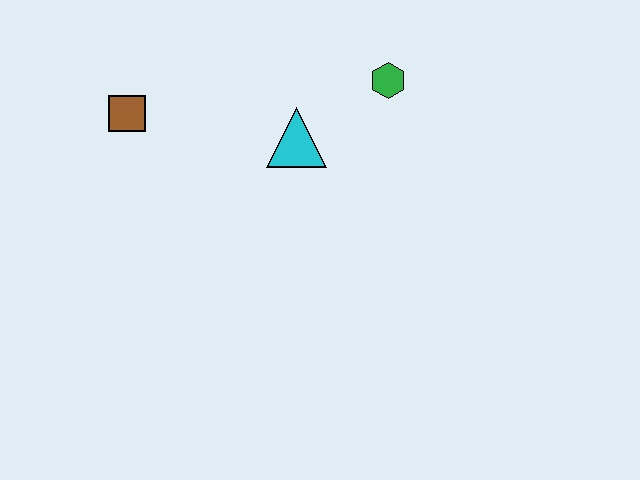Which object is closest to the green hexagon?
The cyan triangle is closest to the green hexagon.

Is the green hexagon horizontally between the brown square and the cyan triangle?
No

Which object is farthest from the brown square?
The green hexagon is farthest from the brown square.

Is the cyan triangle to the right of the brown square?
Yes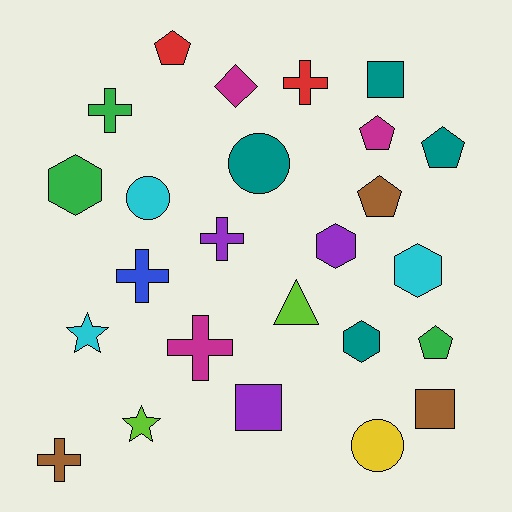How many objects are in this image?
There are 25 objects.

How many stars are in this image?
There are 2 stars.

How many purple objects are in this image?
There are 3 purple objects.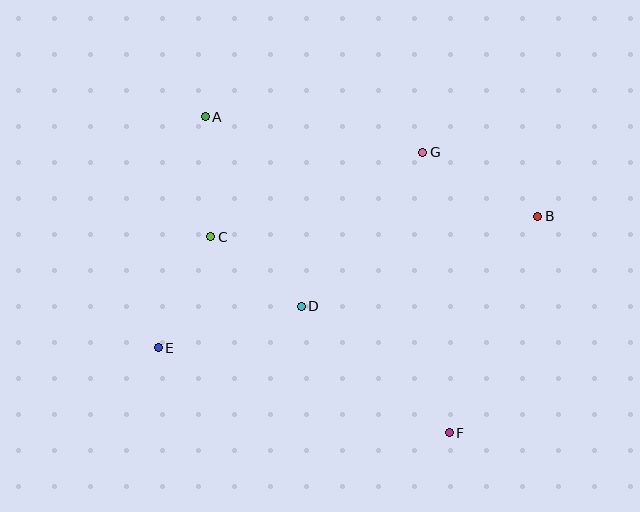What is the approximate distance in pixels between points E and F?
The distance between E and F is approximately 303 pixels.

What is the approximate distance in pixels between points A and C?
The distance between A and C is approximately 120 pixels.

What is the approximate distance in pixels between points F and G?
The distance between F and G is approximately 282 pixels.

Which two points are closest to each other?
Points C and D are closest to each other.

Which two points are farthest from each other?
Points B and E are farthest from each other.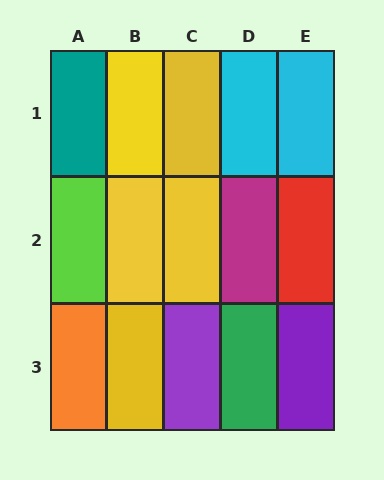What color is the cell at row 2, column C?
Yellow.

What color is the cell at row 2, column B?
Yellow.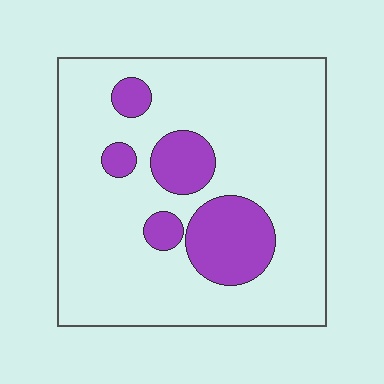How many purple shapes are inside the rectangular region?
5.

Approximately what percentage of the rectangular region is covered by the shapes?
Approximately 20%.